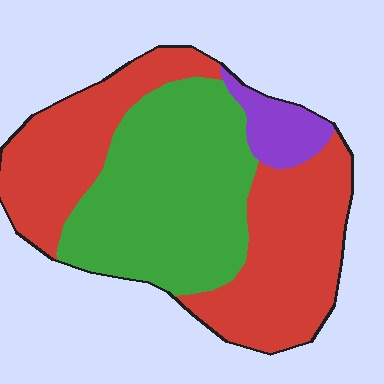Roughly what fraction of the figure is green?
Green takes up between a quarter and a half of the figure.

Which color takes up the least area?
Purple, at roughly 5%.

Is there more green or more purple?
Green.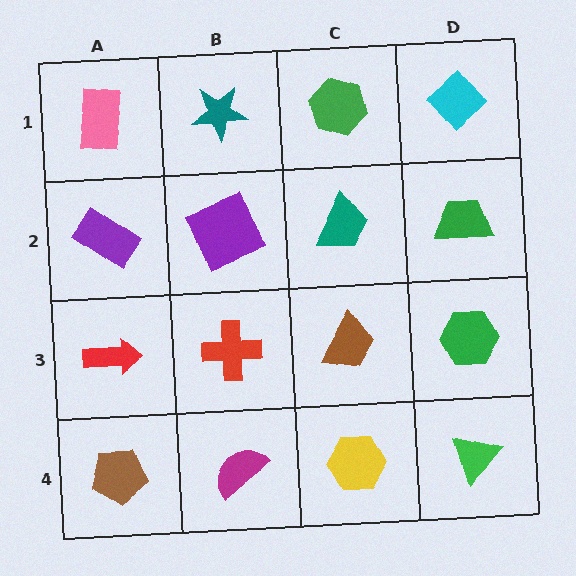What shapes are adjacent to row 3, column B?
A purple square (row 2, column B), a magenta semicircle (row 4, column B), a red arrow (row 3, column A), a brown trapezoid (row 3, column C).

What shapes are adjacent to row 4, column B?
A red cross (row 3, column B), a brown pentagon (row 4, column A), a yellow hexagon (row 4, column C).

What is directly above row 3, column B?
A purple square.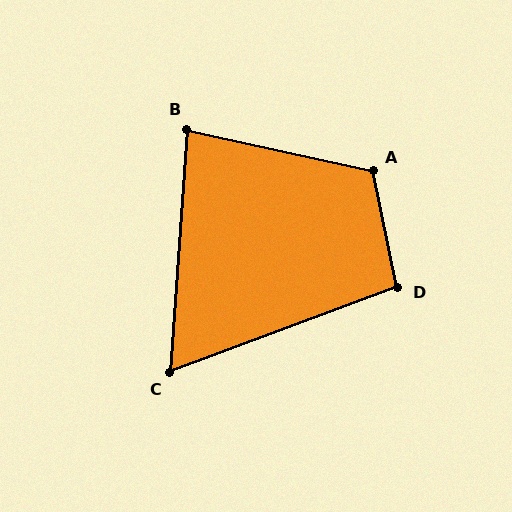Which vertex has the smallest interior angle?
C, at approximately 66 degrees.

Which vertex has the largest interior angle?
A, at approximately 114 degrees.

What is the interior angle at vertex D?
Approximately 99 degrees (obtuse).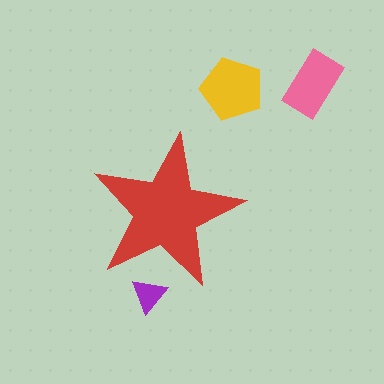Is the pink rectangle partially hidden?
No, the pink rectangle is fully visible.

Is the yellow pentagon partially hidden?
No, the yellow pentagon is fully visible.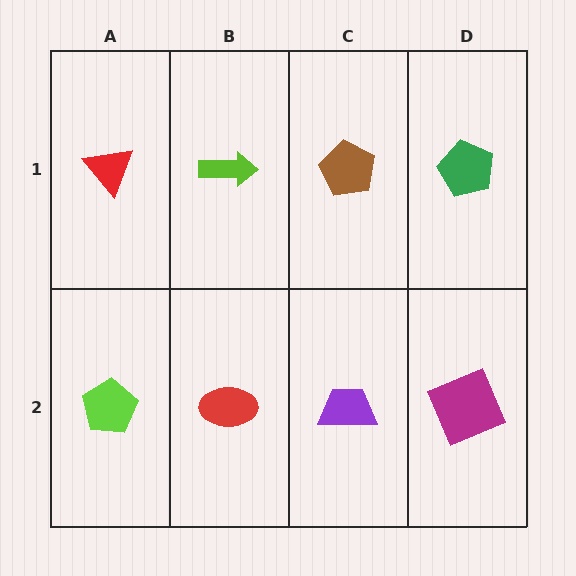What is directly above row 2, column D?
A green pentagon.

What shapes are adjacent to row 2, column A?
A red triangle (row 1, column A), a red ellipse (row 2, column B).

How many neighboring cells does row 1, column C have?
3.